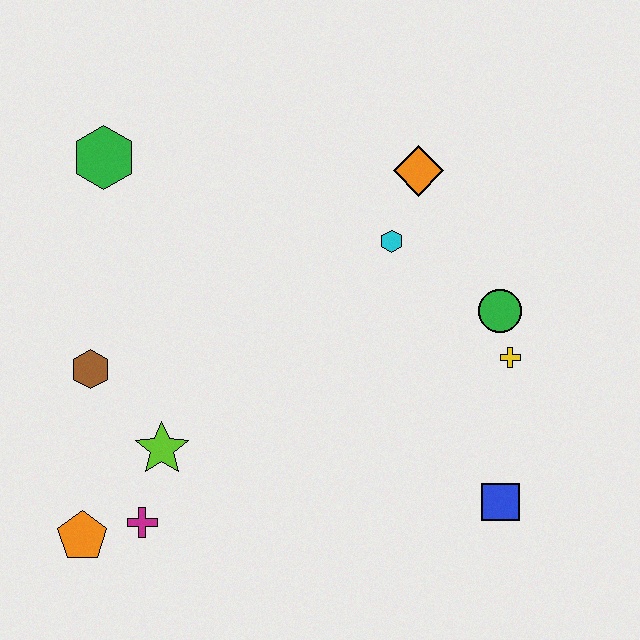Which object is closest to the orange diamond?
The cyan hexagon is closest to the orange diamond.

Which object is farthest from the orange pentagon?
The orange diamond is farthest from the orange pentagon.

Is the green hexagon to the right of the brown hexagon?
Yes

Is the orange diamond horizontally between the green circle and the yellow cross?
No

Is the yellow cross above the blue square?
Yes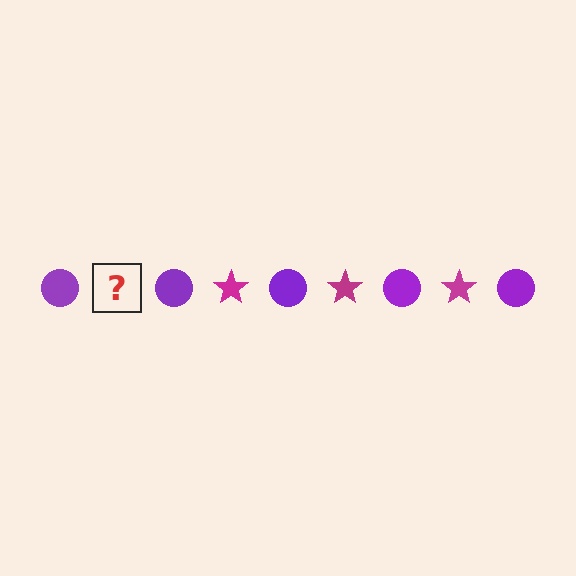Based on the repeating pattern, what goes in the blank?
The blank should be a magenta star.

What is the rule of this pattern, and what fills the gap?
The rule is that the pattern alternates between purple circle and magenta star. The gap should be filled with a magenta star.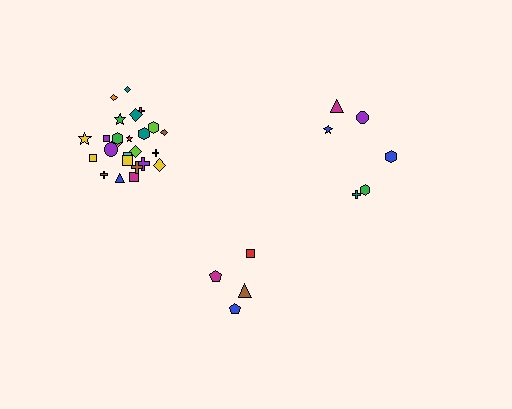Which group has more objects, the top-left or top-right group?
The top-left group.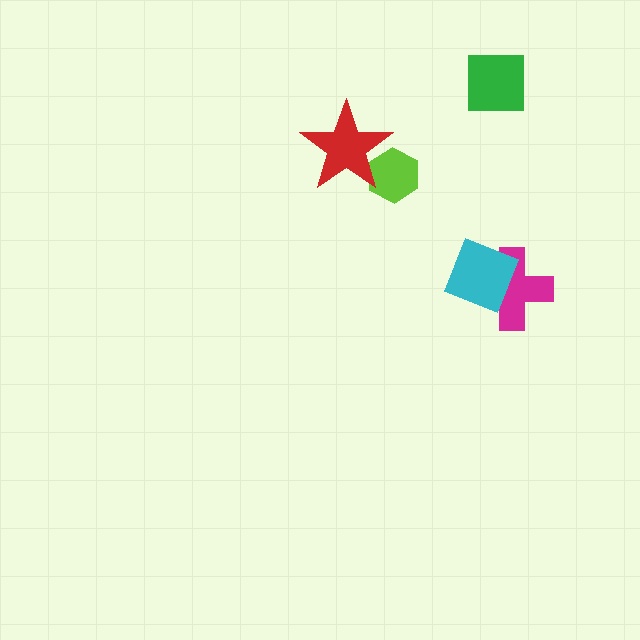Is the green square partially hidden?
No, no other shape covers it.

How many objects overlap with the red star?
1 object overlaps with the red star.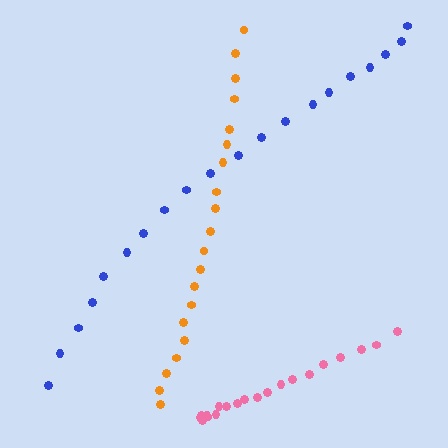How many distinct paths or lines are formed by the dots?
There are 3 distinct paths.